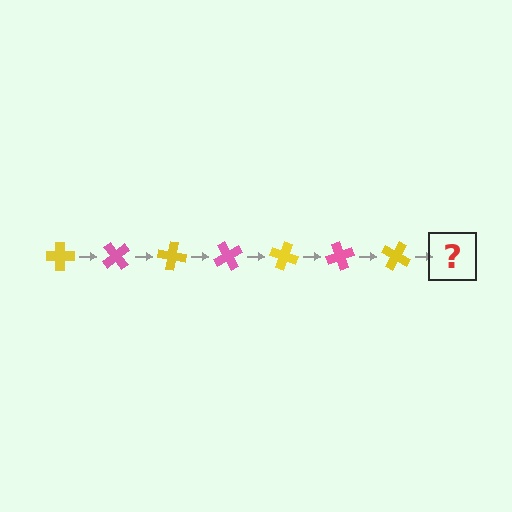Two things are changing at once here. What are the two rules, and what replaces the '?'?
The two rules are that it rotates 50 degrees each step and the color cycles through yellow and pink. The '?' should be a pink cross, rotated 350 degrees from the start.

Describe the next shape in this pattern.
It should be a pink cross, rotated 350 degrees from the start.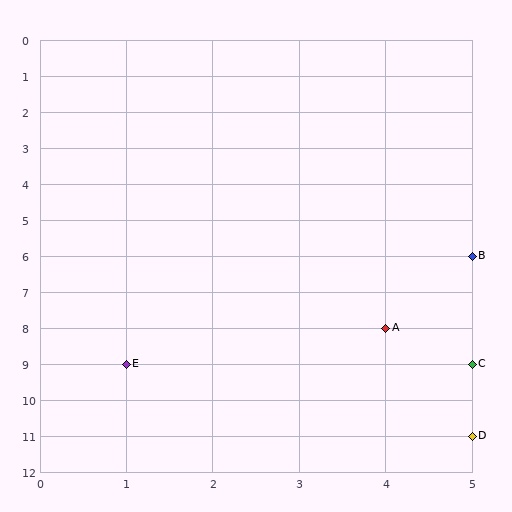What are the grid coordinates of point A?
Point A is at grid coordinates (4, 8).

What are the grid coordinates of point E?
Point E is at grid coordinates (1, 9).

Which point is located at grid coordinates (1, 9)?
Point E is at (1, 9).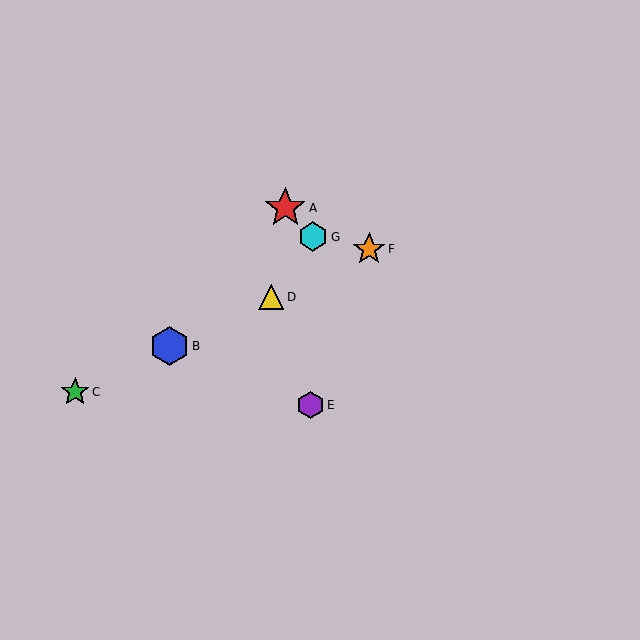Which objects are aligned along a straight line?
Objects B, C, D, F are aligned along a straight line.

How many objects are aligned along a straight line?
4 objects (B, C, D, F) are aligned along a straight line.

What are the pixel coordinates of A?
Object A is at (285, 208).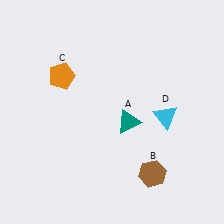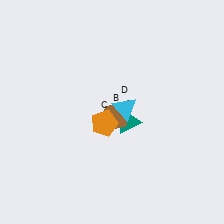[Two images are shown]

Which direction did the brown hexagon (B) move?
The brown hexagon (B) moved up.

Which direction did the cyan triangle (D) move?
The cyan triangle (D) moved left.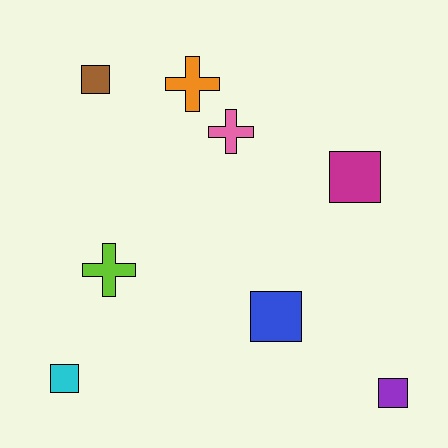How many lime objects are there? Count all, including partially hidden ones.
There is 1 lime object.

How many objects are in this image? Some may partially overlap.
There are 8 objects.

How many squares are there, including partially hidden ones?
There are 5 squares.